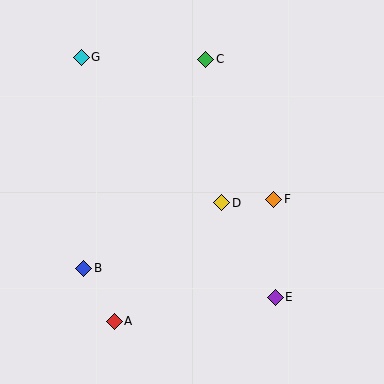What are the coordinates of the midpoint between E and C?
The midpoint between E and C is at (240, 178).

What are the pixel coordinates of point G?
Point G is at (81, 57).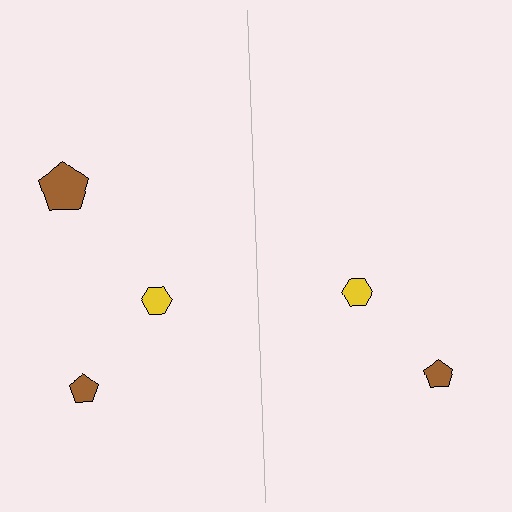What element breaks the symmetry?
A brown pentagon is missing from the right side.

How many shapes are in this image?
There are 5 shapes in this image.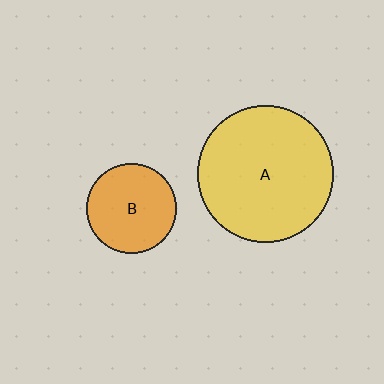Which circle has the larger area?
Circle A (yellow).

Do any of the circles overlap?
No, none of the circles overlap.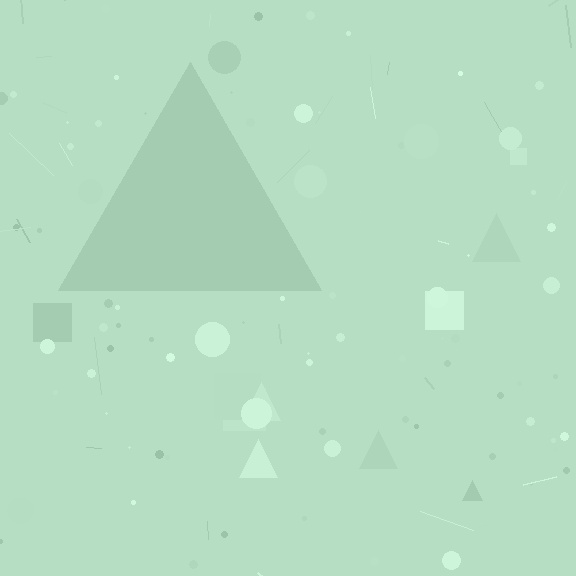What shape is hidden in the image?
A triangle is hidden in the image.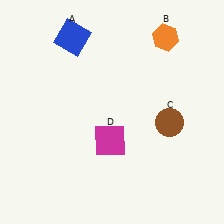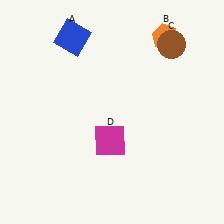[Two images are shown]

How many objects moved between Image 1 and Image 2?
1 object moved between the two images.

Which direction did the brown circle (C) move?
The brown circle (C) moved up.